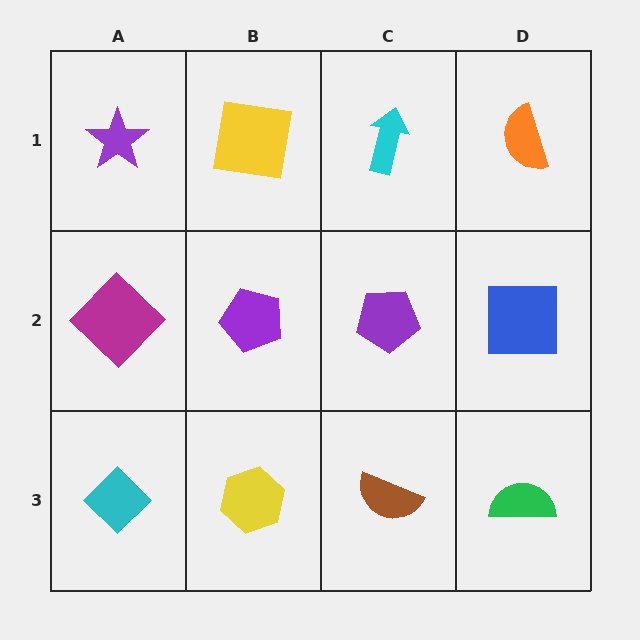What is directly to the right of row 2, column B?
A purple pentagon.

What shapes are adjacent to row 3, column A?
A magenta diamond (row 2, column A), a yellow hexagon (row 3, column B).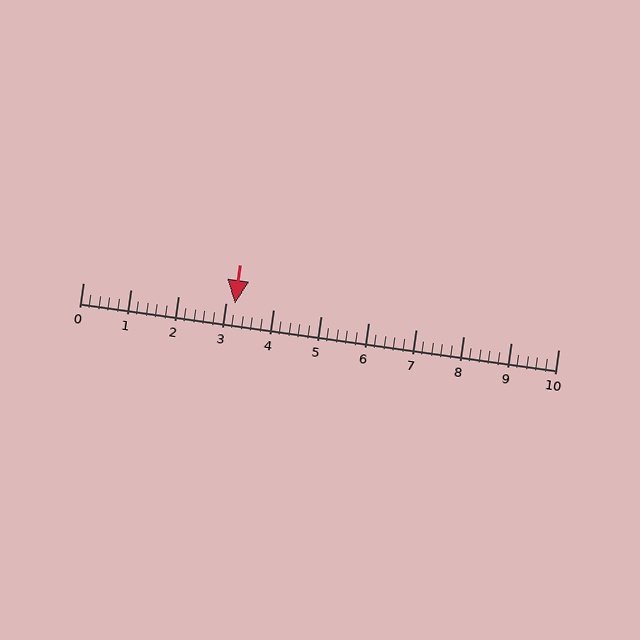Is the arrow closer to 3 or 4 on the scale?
The arrow is closer to 3.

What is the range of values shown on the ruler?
The ruler shows values from 0 to 10.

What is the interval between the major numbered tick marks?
The major tick marks are spaced 1 units apart.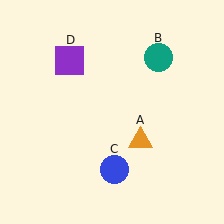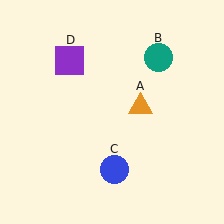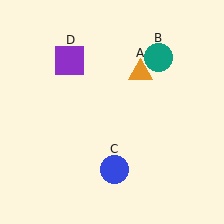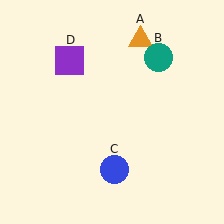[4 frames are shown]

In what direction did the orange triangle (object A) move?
The orange triangle (object A) moved up.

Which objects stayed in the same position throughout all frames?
Teal circle (object B) and blue circle (object C) and purple square (object D) remained stationary.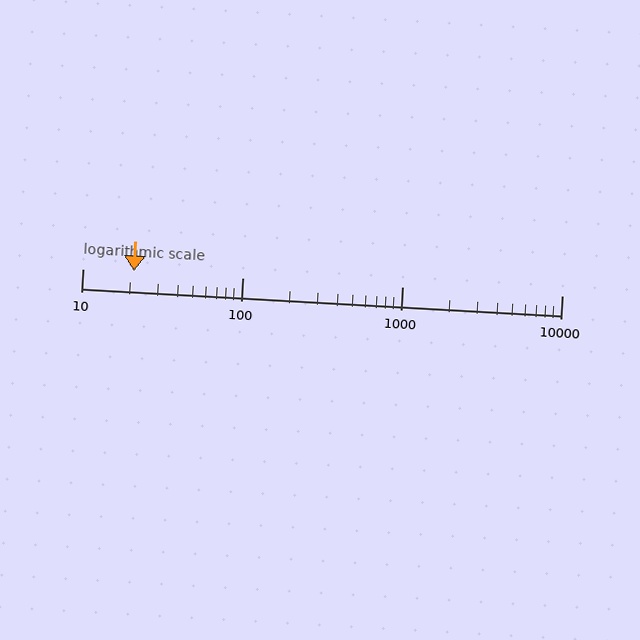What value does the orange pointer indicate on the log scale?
The pointer indicates approximately 21.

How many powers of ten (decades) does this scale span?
The scale spans 3 decades, from 10 to 10000.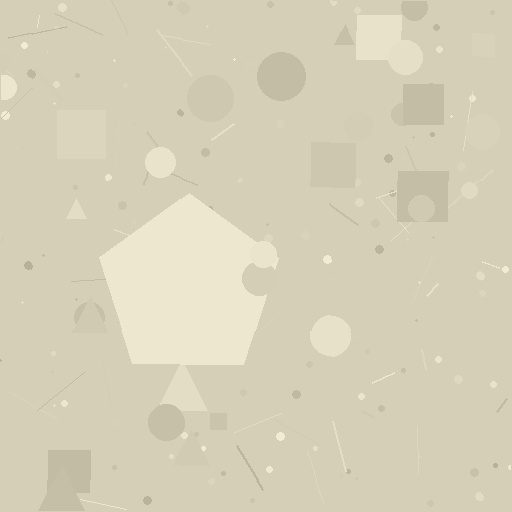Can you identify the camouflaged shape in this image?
The camouflaged shape is a pentagon.